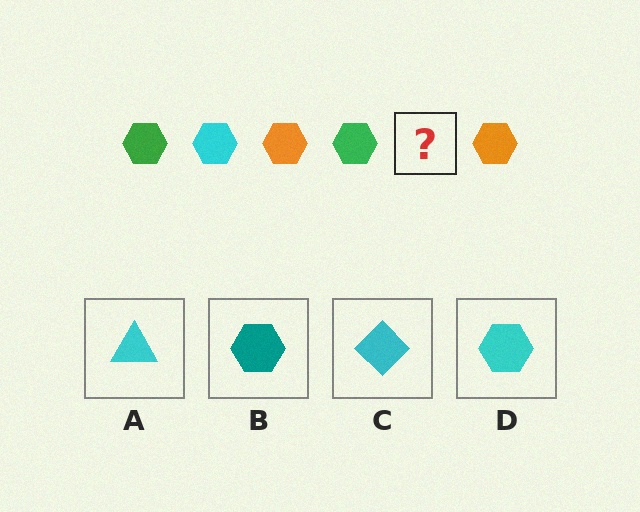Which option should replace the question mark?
Option D.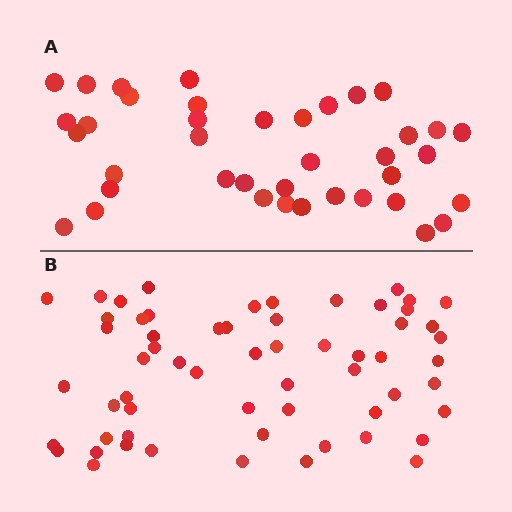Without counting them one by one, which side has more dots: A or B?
Region B (the bottom region) has more dots.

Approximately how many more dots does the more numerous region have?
Region B has approximately 20 more dots than region A.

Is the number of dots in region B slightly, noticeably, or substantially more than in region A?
Region B has substantially more. The ratio is roughly 1.5 to 1.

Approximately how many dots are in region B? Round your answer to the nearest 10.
About 60 dots.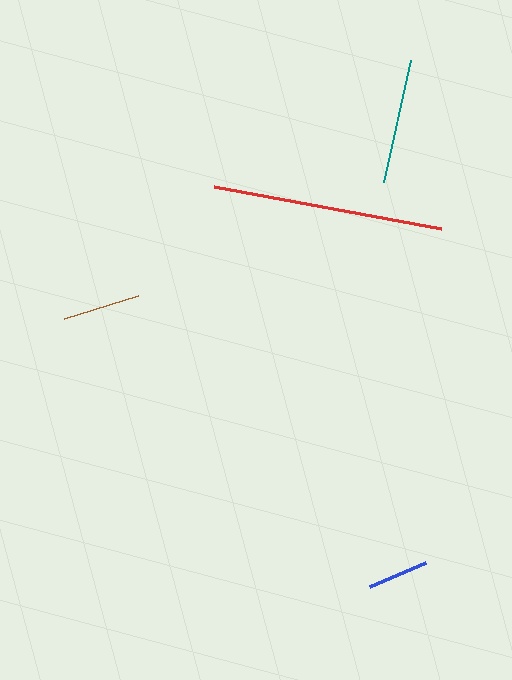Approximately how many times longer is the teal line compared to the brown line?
The teal line is approximately 1.6 times the length of the brown line.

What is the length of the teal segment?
The teal segment is approximately 125 pixels long.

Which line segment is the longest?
The red line is the longest at approximately 231 pixels.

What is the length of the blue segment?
The blue segment is approximately 60 pixels long.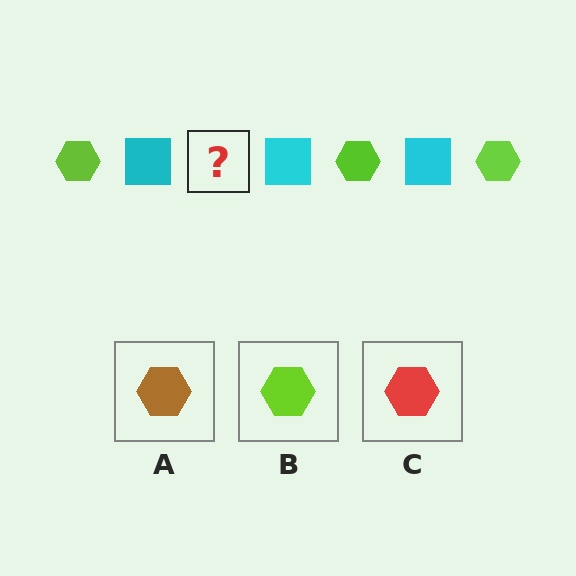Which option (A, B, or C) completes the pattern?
B.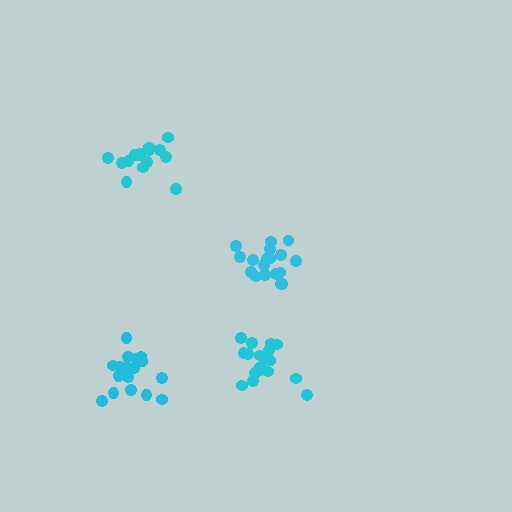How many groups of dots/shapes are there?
There are 4 groups.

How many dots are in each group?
Group 1: 19 dots, Group 2: 18 dots, Group 3: 19 dots, Group 4: 16 dots (72 total).